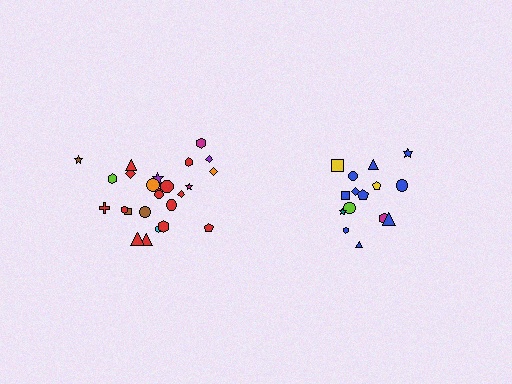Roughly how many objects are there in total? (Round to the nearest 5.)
Roughly 40 objects in total.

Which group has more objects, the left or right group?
The left group.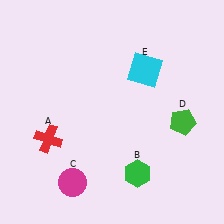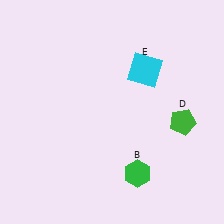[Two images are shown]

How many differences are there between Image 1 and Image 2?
There are 2 differences between the two images.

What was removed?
The red cross (A), the magenta circle (C) were removed in Image 2.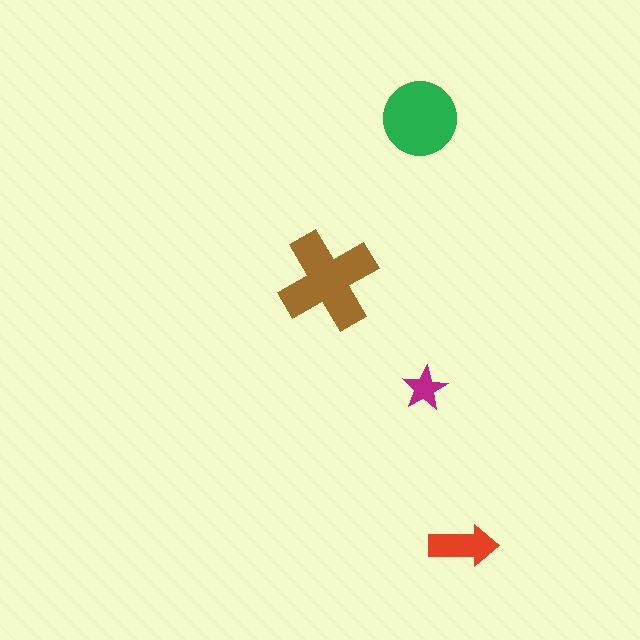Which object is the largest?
The brown cross.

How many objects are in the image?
There are 4 objects in the image.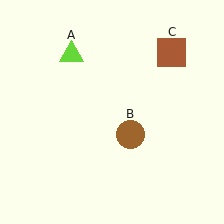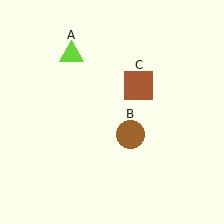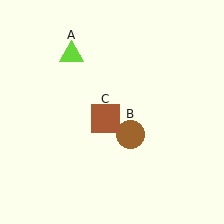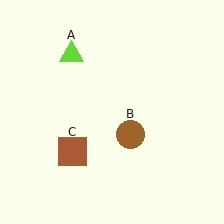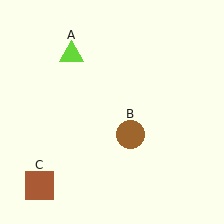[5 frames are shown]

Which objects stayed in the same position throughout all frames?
Lime triangle (object A) and brown circle (object B) remained stationary.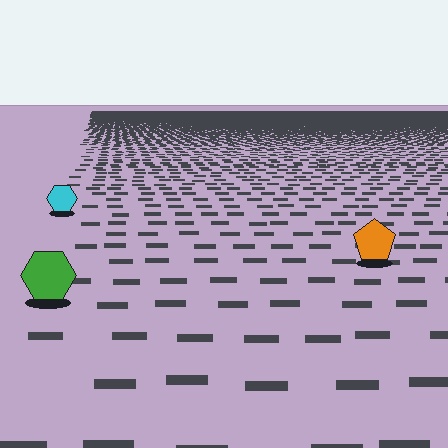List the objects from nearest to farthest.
From nearest to farthest: the green hexagon, the orange pentagon, the cyan hexagon.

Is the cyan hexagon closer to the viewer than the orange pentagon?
No. The orange pentagon is closer — you can tell from the texture gradient: the ground texture is coarser near it.